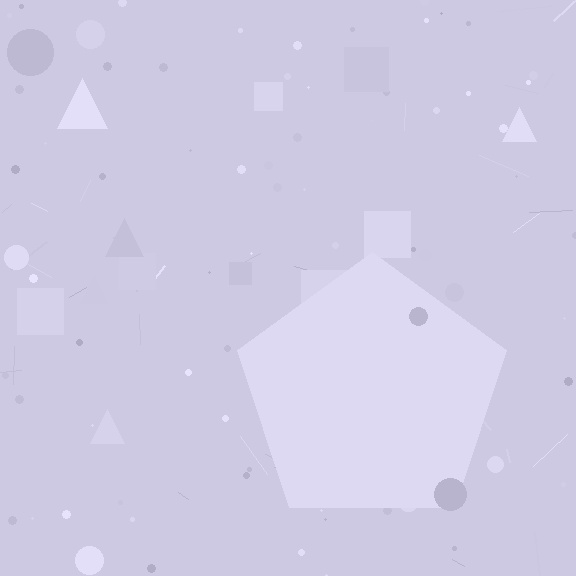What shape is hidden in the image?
A pentagon is hidden in the image.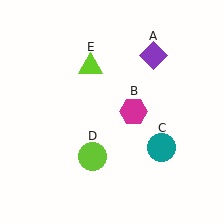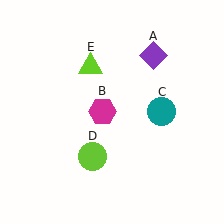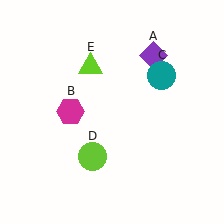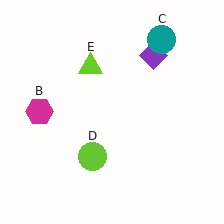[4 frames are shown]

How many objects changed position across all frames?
2 objects changed position: magenta hexagon (object B), teal circle (object C).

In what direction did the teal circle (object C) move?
The teal circle (object C) moved up.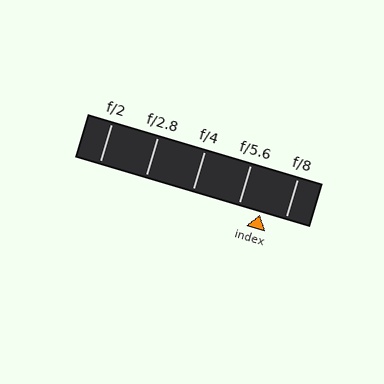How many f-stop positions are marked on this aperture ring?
There are 5 f-stop positions marked.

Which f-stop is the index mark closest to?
The index mark is closest to f/5.6.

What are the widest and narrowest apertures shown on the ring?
The widest aperture shown is f/2 and the narrowest is f/8.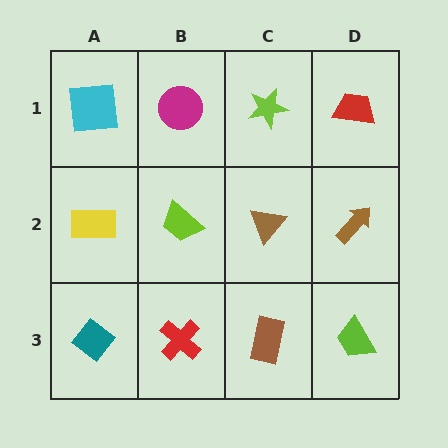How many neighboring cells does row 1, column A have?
2.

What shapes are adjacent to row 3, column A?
A yellow rectangle (row 2, column A), a red cross (row 3, column B).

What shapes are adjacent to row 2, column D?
A red trapezoid (row 1, column D), a lime trapezoid (row 3, column D), a brown triangle (row 2, column C).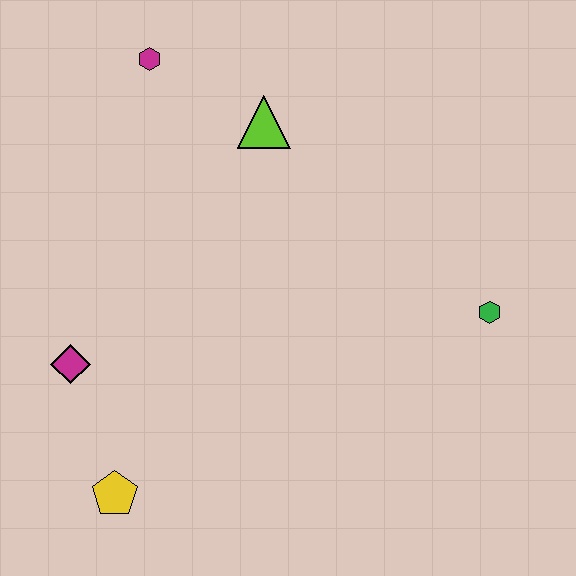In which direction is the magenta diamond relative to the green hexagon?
The magenta diamond is to the left of the green hexagon.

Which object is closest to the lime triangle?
The magenta hexagon is closest to the lime triangle.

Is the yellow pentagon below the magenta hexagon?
Yes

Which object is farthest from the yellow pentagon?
The magenta hexagon is farthest from the yellow pentagon.